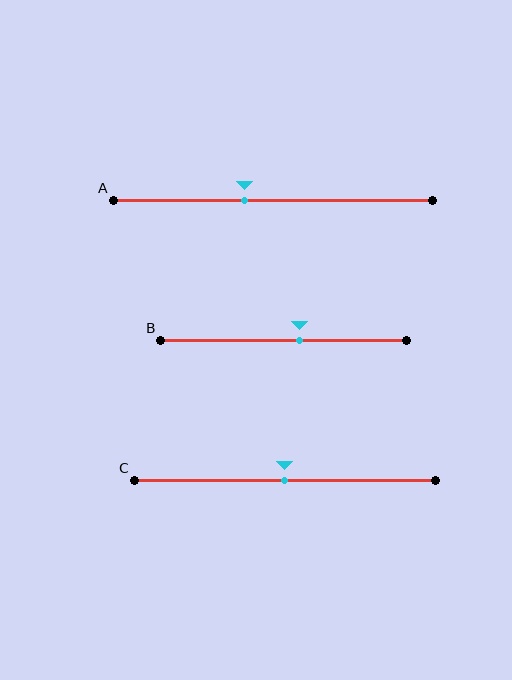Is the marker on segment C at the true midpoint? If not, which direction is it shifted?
Yes, the marker on segment C is at the true midpoint.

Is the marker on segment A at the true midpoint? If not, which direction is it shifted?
No, the marker on segment A is shifted to the left by about 9% of the segment length.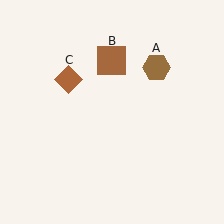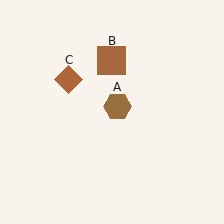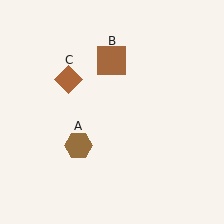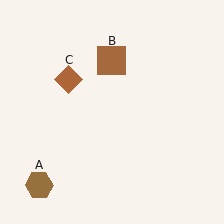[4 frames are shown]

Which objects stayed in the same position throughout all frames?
Brown square (object B) and brown diamond (object C) remained stationary.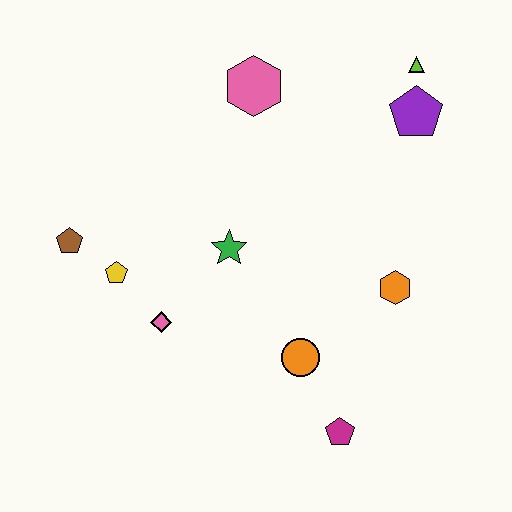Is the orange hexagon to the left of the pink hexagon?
No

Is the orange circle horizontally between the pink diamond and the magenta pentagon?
Yes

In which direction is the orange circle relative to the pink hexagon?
The orange circle is below the pink hexagon.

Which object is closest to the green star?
The pink diamond is closest to the green star.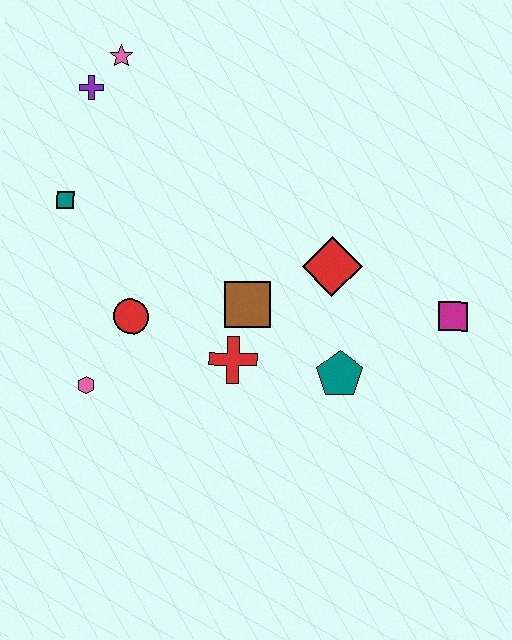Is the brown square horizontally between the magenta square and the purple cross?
Yes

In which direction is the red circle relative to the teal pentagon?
The red circle is to the left of the teal pentagon.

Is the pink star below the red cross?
No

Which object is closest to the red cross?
The brown square is closest to the red cross.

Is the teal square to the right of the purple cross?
No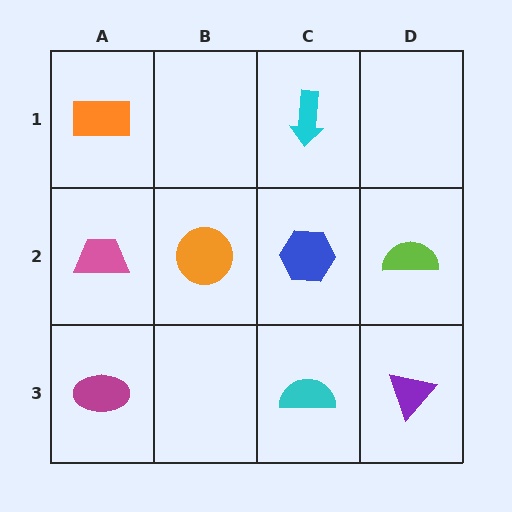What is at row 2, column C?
A blue hexagon.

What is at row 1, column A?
An orange rectangle.